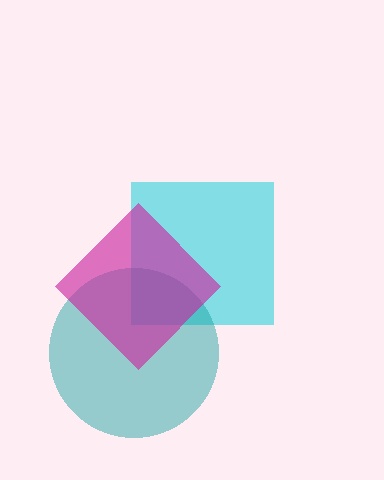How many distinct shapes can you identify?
There are 3 distinct shapes: a cyan square, a teal circle, a magenta diamond.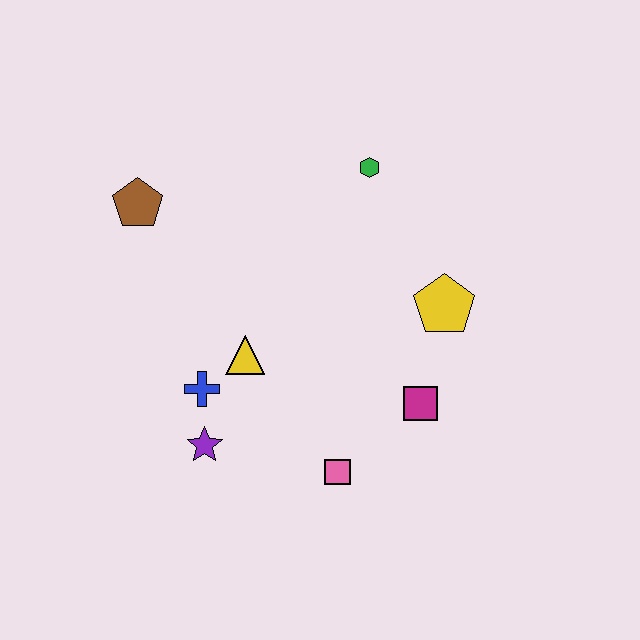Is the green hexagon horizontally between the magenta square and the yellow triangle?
Yes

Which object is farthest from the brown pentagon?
The magenta square is farthest from the brown pentagon.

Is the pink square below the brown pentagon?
Yes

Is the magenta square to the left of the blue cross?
No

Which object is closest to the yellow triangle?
The blue cross is closest to the yellow triangle.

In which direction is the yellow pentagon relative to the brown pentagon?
The yellow pentagon is to the right of the brown pentagon.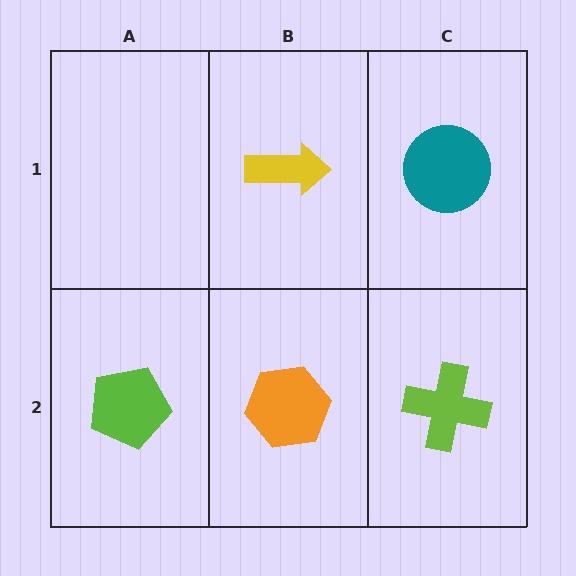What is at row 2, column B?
An orange hexagon.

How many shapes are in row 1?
2 shapes.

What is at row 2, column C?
A lime cross.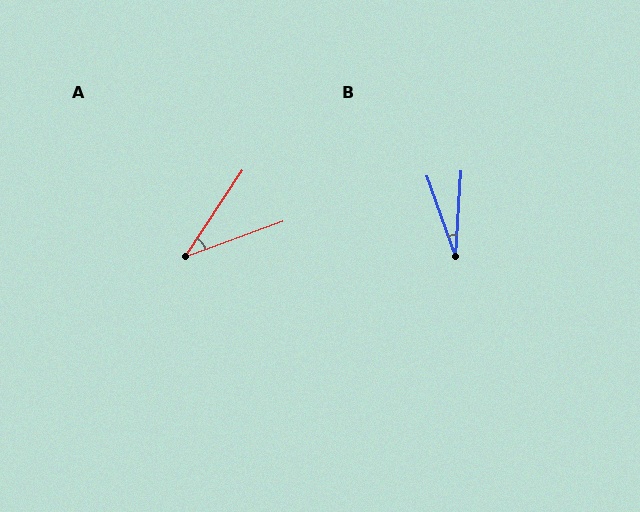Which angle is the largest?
A, at approximately 37 degrees.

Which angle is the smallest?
B, at approximately 23 degrees.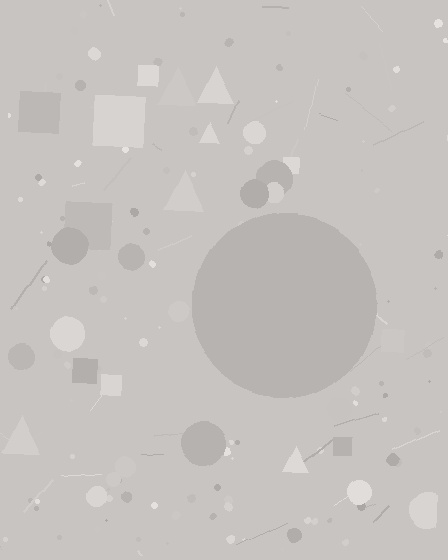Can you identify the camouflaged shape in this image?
The camouflaged shape is a circle.